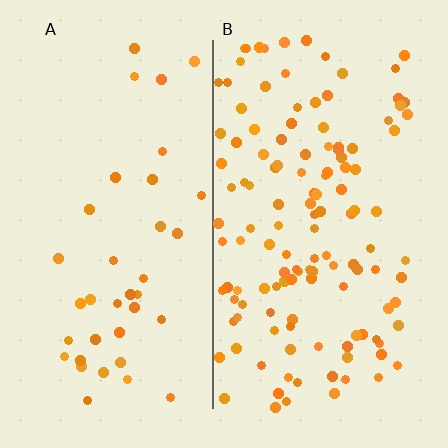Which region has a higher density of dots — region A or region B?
B (the right).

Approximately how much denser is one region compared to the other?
Approximately 3.4× — region B over region A.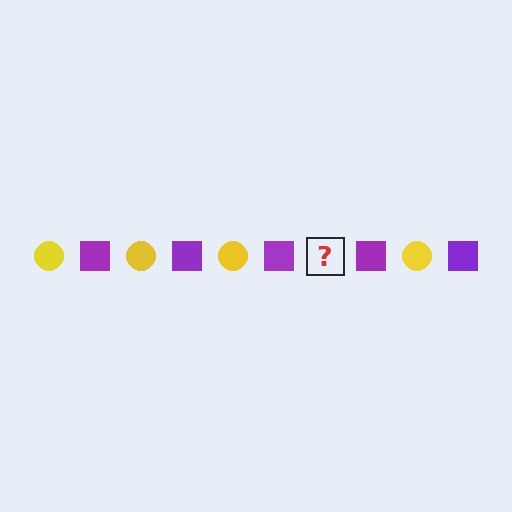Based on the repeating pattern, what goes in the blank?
The blank should be a yellow circle.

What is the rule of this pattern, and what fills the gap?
The rule is that the pattern alternates between yellow circle and purple square. The gap should be filled with a yellow circle.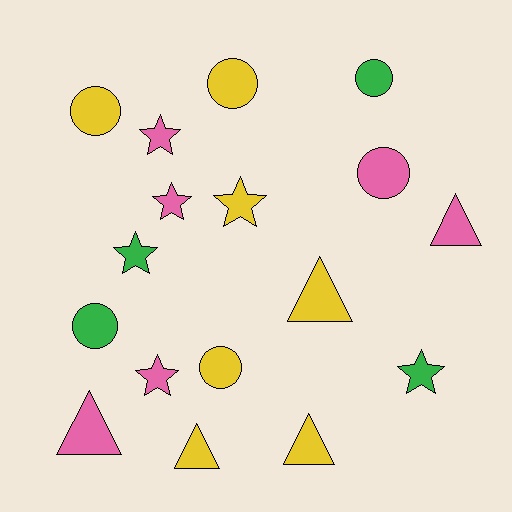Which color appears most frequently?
Yellow, with 7 objects.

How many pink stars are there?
There are 3 pink stars.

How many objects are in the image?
There are 17 objects.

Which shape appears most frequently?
Circle, with 6 objects.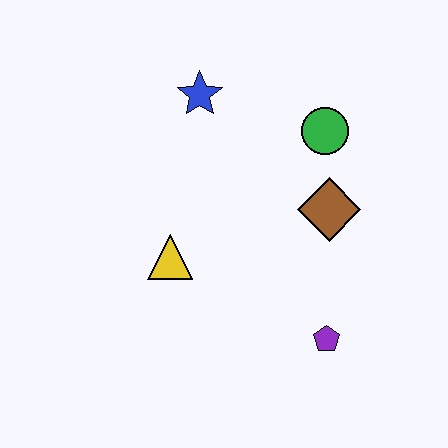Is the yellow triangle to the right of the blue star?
No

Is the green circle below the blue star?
Yes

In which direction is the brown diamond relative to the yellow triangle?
The brown diamond is to the right of the yellow triangle.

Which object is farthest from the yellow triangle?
The green circle is farthest from the yellow triangle.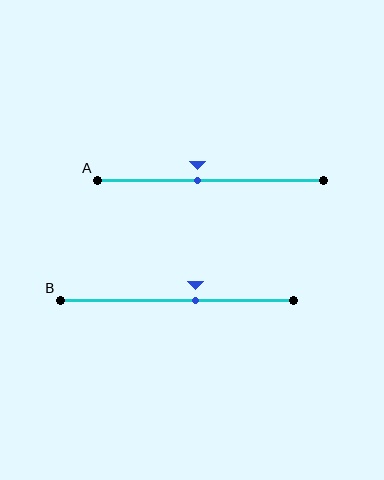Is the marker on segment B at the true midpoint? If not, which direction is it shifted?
No, the marker on segment B is shifted to the right by about 8% of the segment length.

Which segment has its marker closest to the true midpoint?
Segment A has its marker closest to the true midpoint.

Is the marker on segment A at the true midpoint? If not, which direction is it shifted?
No, the marker on segment A is shifted to the left by about 6% of the segment length.